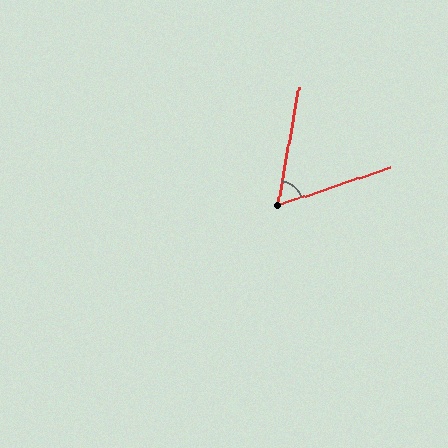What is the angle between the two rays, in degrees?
Approximately 61 degrees.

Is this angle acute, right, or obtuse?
It is acute.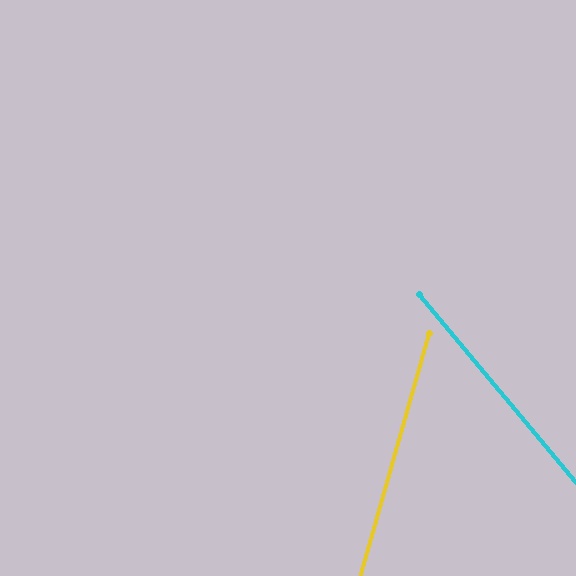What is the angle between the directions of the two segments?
Approximately 56 degrees.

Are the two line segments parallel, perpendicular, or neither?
Neither parallel nor perpendicular — they differ by about 56°.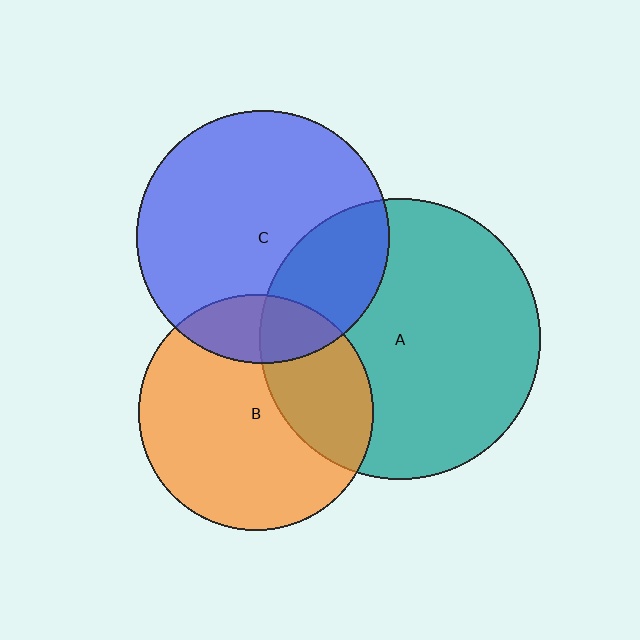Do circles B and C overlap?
Yes.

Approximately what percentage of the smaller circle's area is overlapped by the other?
Approximately 20%.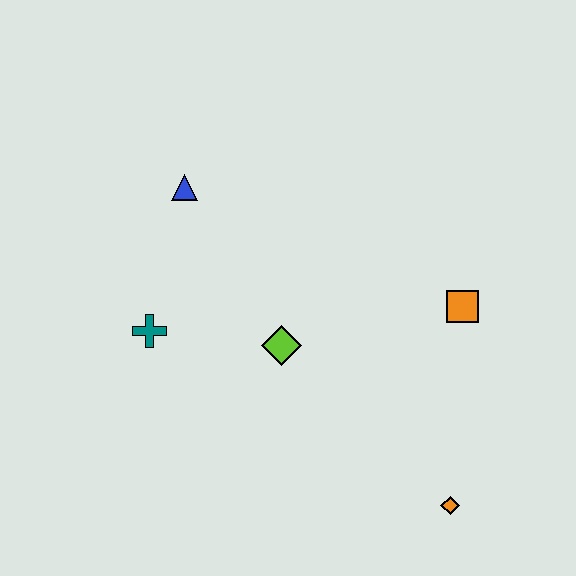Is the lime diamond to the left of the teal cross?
No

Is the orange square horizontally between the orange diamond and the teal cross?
No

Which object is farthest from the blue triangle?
The orange diamond is farthest from the blue triangle.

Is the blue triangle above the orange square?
Yes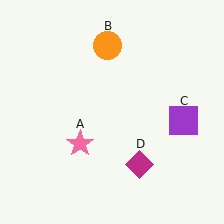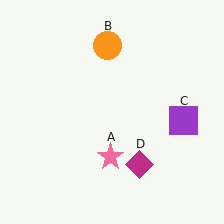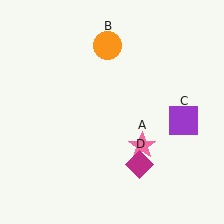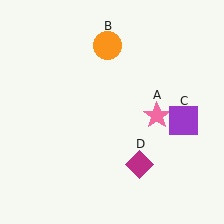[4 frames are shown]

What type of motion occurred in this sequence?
The pink star (object A) rotated counterclockwise around the center of the scene.